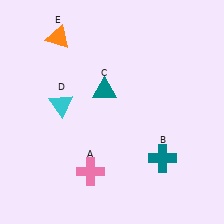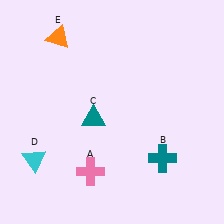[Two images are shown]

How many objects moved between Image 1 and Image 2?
2 objects moved between the two images.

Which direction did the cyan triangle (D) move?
The cyan triangle (D) moved down.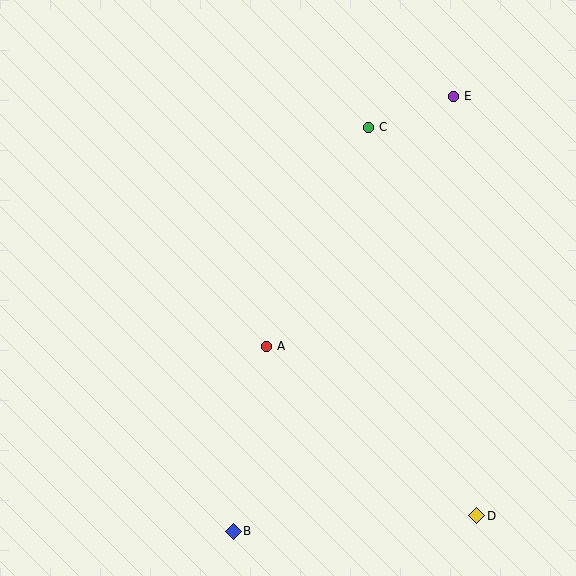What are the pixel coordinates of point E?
Point E is at (454, 96).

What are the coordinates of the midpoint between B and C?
The midpoint between B and C is at (301, 329).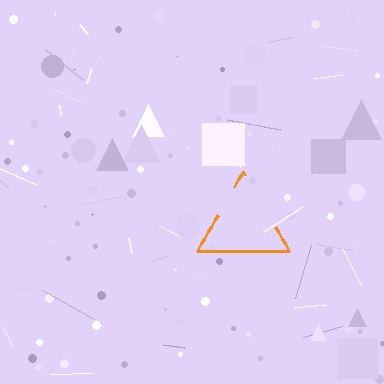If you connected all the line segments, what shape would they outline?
They would outline a triangle.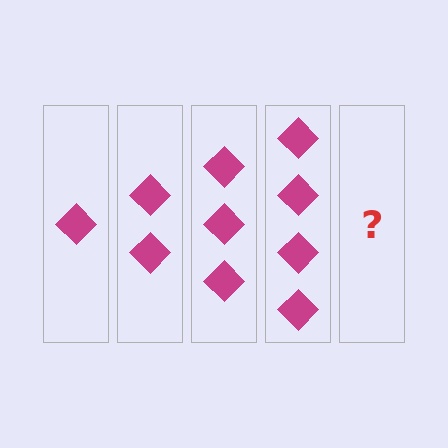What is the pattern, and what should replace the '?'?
The pattern is that each step adds one more diamond. The '?' should be 5 diamonds.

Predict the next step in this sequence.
The next step is 5 diamonds.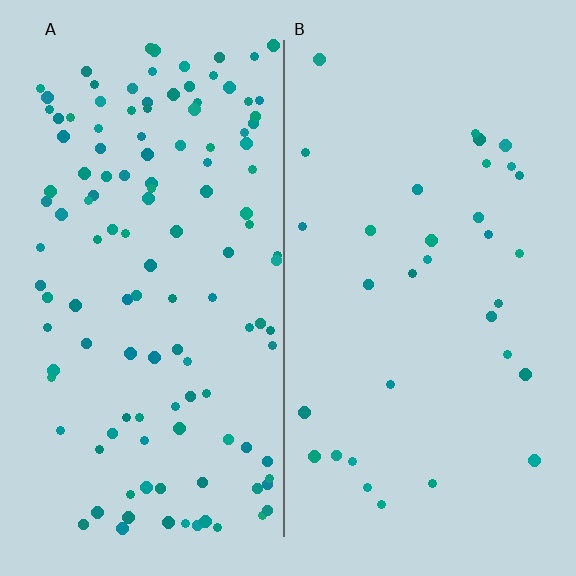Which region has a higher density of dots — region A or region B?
A (the left).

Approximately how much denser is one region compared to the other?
Approximately 3.8× — region A over region B.